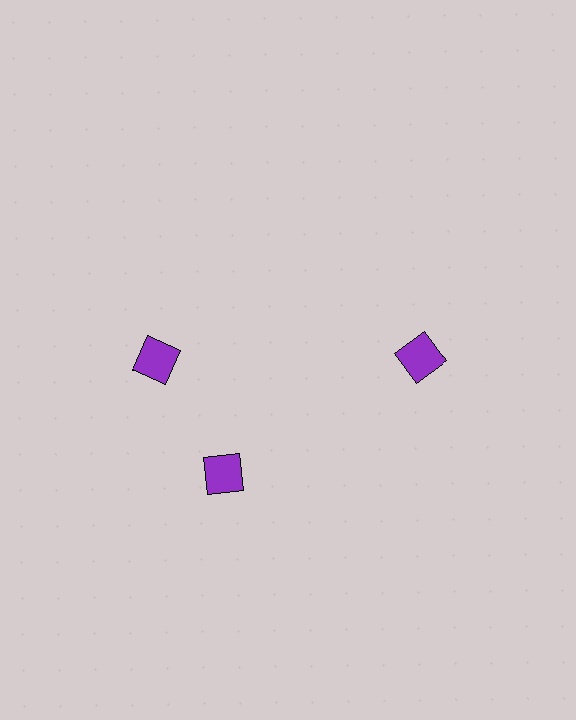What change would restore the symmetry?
The symmetry would be restored by rotating it back into even spacing with its neighbors so that all 3 squares sit at equal angles and equal distance from the center.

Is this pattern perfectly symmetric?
No. The 3 purple squares are arranged in a ring, but one element near the 11 o'clock position is rotated out of alignment along the ring, breaking the 3-fold rotational symmetry.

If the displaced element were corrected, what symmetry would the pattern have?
It would have 3-fold rotational symmetry — the pattern would map onto itself every 120 degrees.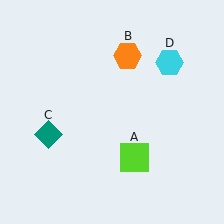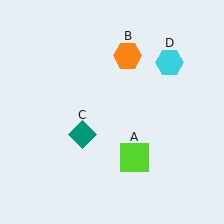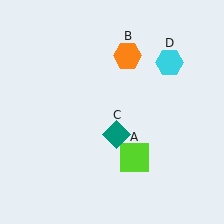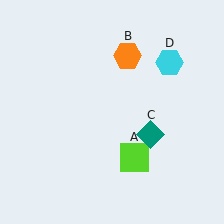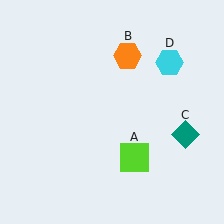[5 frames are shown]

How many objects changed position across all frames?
1 object changed position: teal diamond (object C).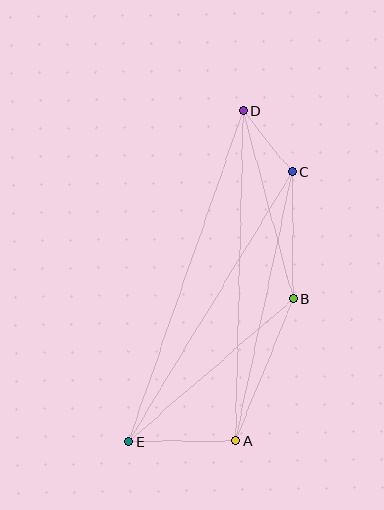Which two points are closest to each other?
Points C and D are closest to each other.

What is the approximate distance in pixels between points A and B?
The distance between A and B is approximately 153 pixels.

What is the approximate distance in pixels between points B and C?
The distance between B and C is approximately 127 pixels.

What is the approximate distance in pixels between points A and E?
The distance between A and E is approximately 107 pixels.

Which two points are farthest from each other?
Points D and E are farthest from each other.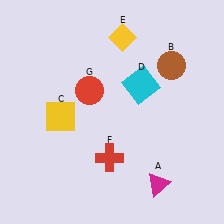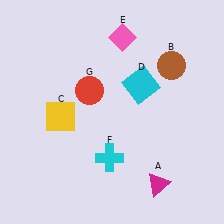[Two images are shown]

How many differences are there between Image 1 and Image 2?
There are 2 differences between the two images.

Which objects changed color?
E changed from yellow to pink. F changed from red to cyan.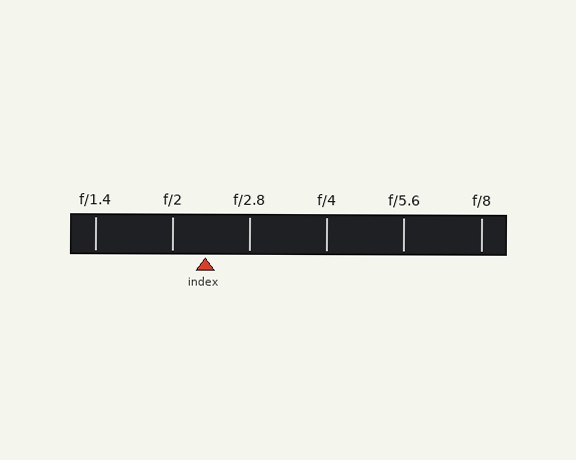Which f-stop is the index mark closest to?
The index mark is closest to f/2.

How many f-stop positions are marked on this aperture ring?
There are 6 f-stop positions marked.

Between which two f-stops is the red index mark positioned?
The index mark is between f/2 and f/2.8.